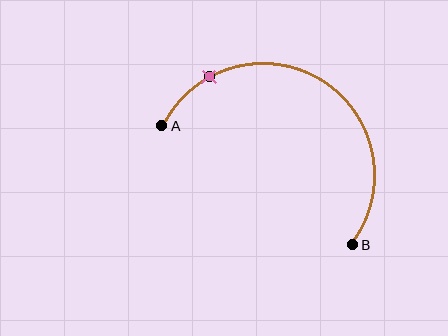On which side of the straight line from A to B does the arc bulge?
The arc bulges above the straight line connecting A and B.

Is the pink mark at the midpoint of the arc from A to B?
No. The pink mark lies on the arc but is closer to endpoint A. The arc midpoint would be at the point on the curve equidistant along the arc from both A and B.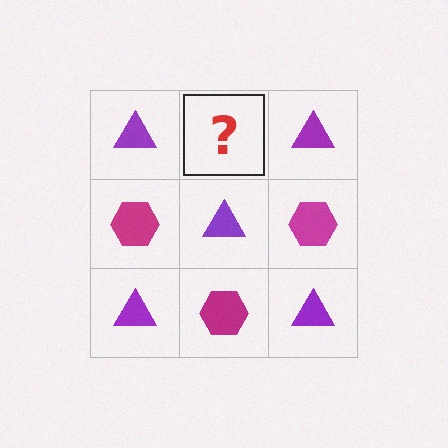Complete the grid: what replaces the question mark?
The question mark should be replaced with a magenta hexagon.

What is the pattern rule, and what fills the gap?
The rule is that it alternates purple triangle and magenta hexagon in a checkerboard pattern. The gap should be filled with a magenta hexagon.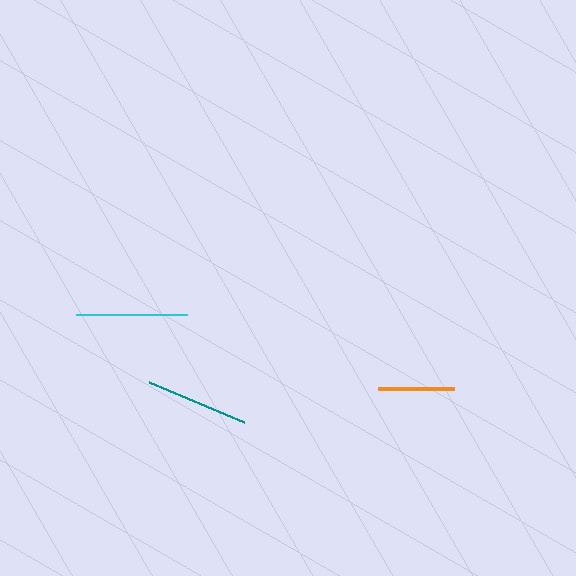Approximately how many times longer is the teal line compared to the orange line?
The teal line is approximately 1.4 times the length of the orange line.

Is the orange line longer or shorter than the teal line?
The teal line is longer than the orange line.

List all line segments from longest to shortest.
From longest to shortest: cyan, teal, orange.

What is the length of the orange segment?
The orange segment is approximately 76 pixels long.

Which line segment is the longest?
The cyan line is the longest at approximately 111 pixels.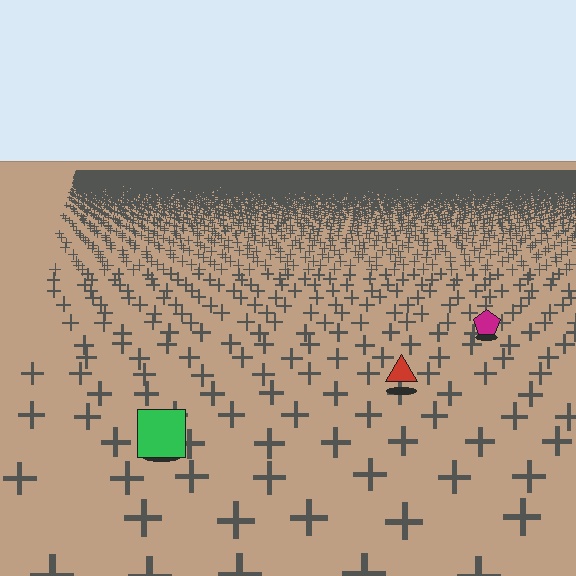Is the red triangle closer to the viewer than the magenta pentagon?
Yes. The red triangle is closer — you can tell from the texture gradient: the ground texture is coarser near it.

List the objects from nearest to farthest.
From nearest to farthest: the green square, the red triangle, the magenta pentagon.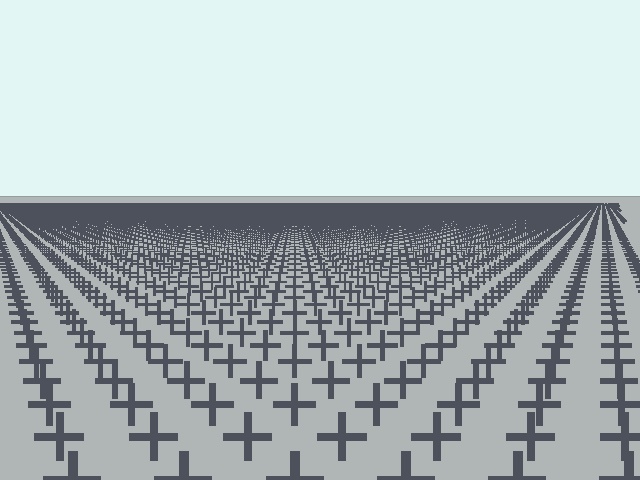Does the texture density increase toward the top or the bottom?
Density increases toward the top.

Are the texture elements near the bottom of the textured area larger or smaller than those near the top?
Larger. Near the bottom, elements are closer to the viewer and appear at a bigger on-screen size.